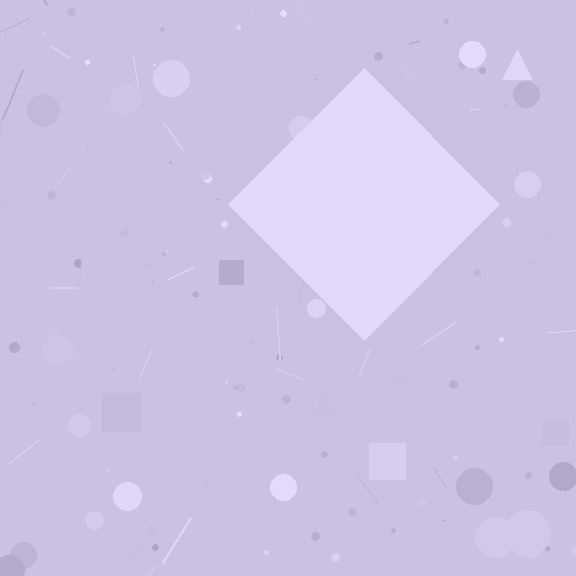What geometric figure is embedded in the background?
A diamond is embedded in the background.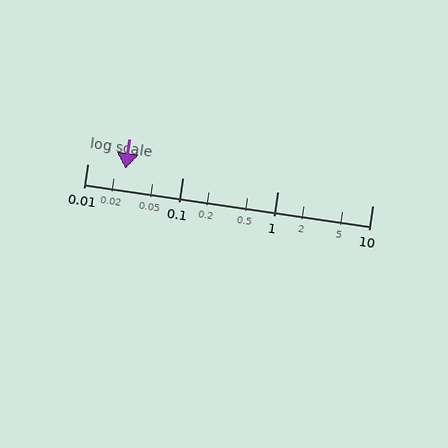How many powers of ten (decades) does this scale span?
The scale spans 3 decades, from 0.01 to 10.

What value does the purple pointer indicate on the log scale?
The pointer indicates approximately 0.025.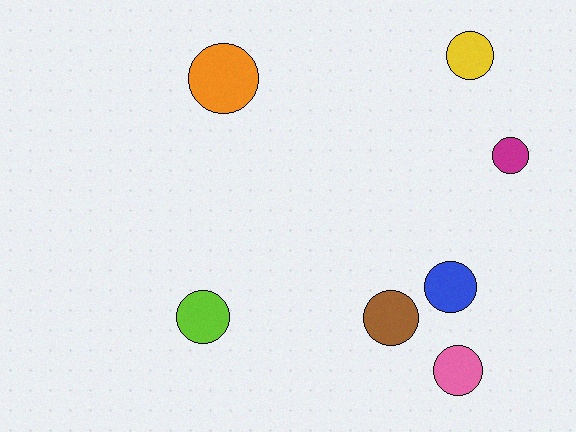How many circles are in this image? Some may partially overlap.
There are 7 circles.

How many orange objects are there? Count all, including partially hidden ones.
There is 1 orange object.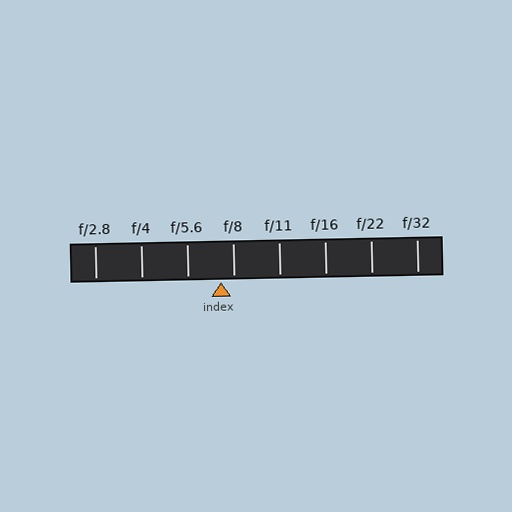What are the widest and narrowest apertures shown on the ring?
The widest aperture shown is f/2.8 and the narrowest is f/32.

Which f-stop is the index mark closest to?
The index mark is closest to f/8.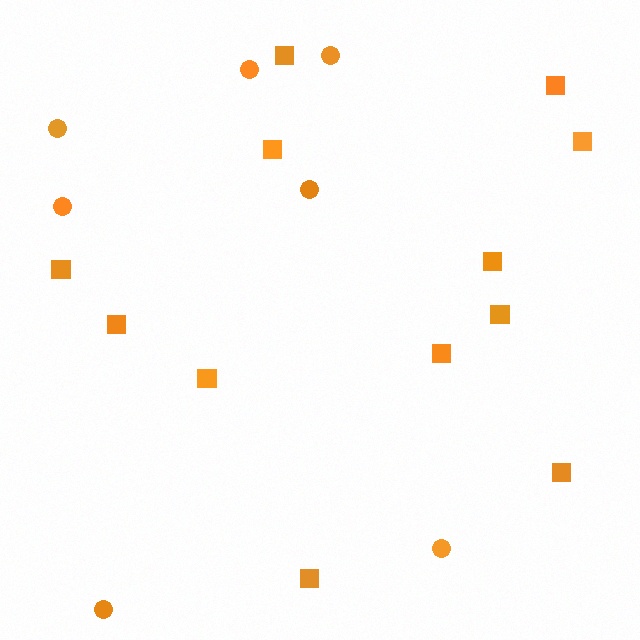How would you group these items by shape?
There are 2 groups: one group of squares (12) and one group of circles (7).